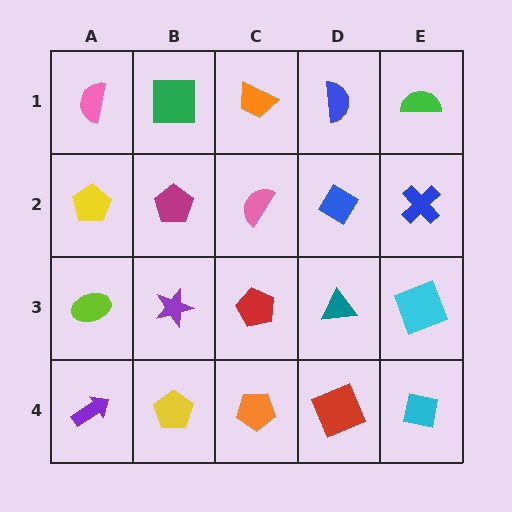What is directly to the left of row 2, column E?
A blue diamond.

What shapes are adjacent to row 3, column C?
A pink semicircle (row 2, column C), an orange pentagon (row 4, column C), a purple star (row 3, column B), a teal triangle (row 3, column D).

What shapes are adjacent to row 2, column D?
A blue semicircle (row 1, column D), a teal triangle (row 3, column D), a pink semicircle (row 2, column C), a blue cross (row 2, column E).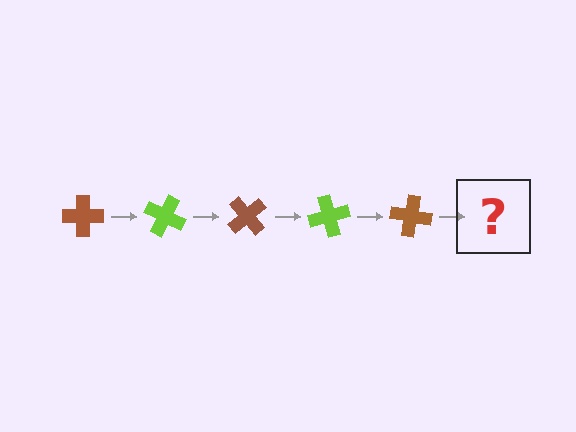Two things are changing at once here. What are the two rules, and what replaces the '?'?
The two rules are that it rotates 25 degrees each step and the color cycles through brown and lime. The '?' should be a lime cross, rotated 125 degrees from the start.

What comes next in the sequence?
The next element should be a lime cross, rotated 125 degrees from the start.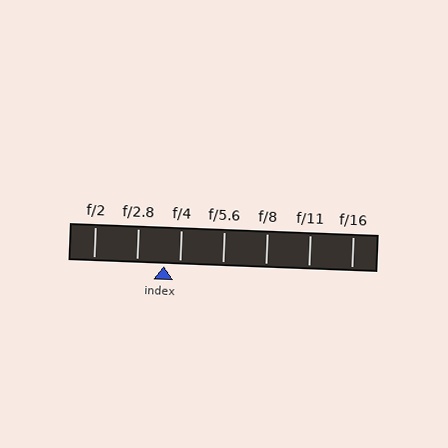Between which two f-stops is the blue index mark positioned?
The index mark is between f/2.8 and f/4.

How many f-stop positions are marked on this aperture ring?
There are 7 f-stop positions marked.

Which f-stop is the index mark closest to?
The index mark is closest to f/4.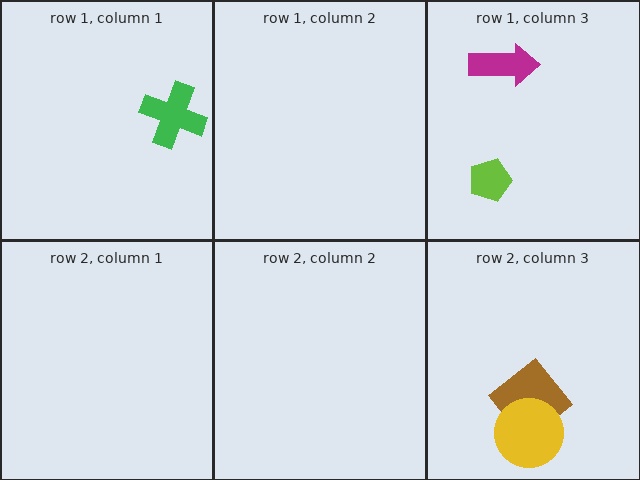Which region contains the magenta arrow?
The row 1, column 3 region.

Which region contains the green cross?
The row 1, column 1 region.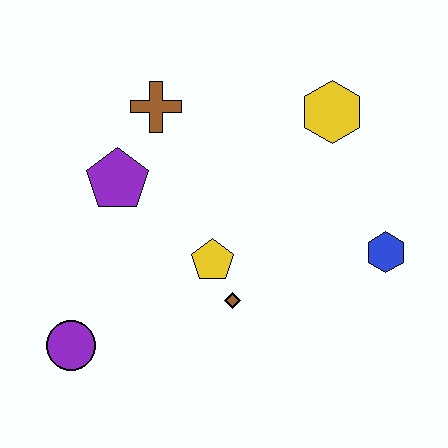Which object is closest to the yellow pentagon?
The brown diamond is closest to the yellow pentagon.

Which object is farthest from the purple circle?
The yellow hexagon is farthest from the purple circle.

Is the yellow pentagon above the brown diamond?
Yes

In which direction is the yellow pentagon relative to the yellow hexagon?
The yellow pentagon is below the yellow hexagon.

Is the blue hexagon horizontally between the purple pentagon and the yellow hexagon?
No